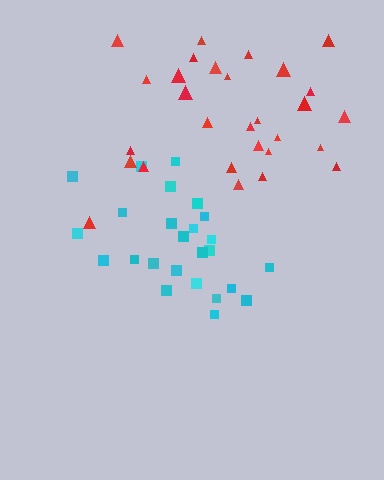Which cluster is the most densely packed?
Cyan.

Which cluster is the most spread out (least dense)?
Red.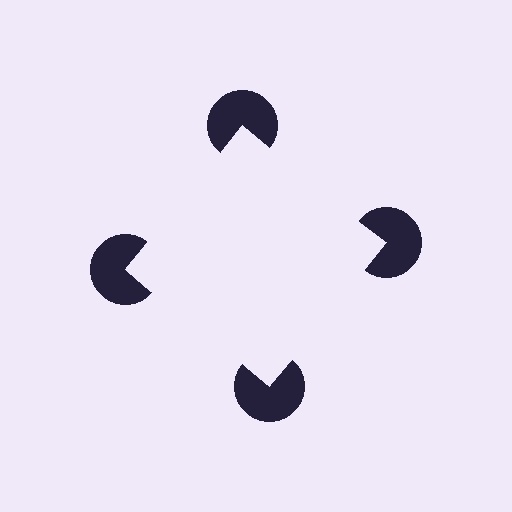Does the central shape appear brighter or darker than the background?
It typically appears slightly brighter than the background, even though no actual brightness change is drawn.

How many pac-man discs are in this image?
There are 4 — one at each vertex of the illusory square.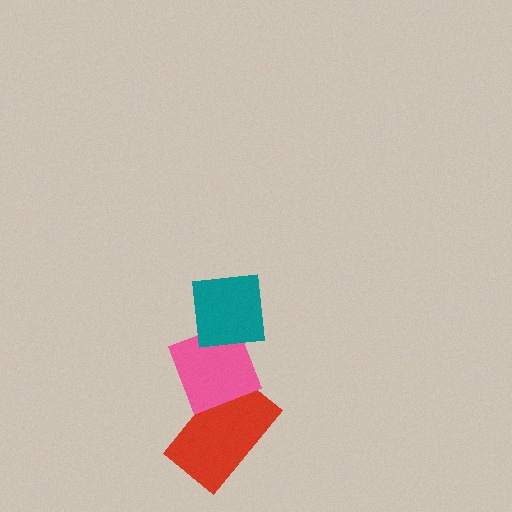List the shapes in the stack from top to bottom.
From top to bottom: the teal square, the pink diamond, the red rectangle.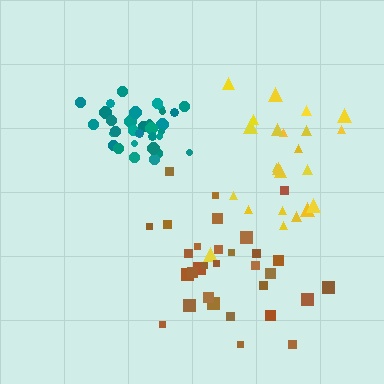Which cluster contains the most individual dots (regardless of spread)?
Teal (32).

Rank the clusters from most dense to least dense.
teal, brown, yellow.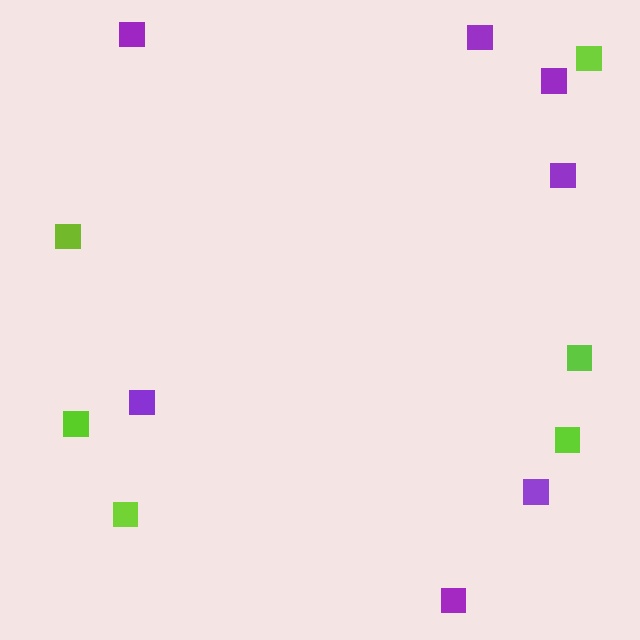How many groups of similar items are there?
There are 2 groups: one group of purple squares (7) and one group of lime squares (6).